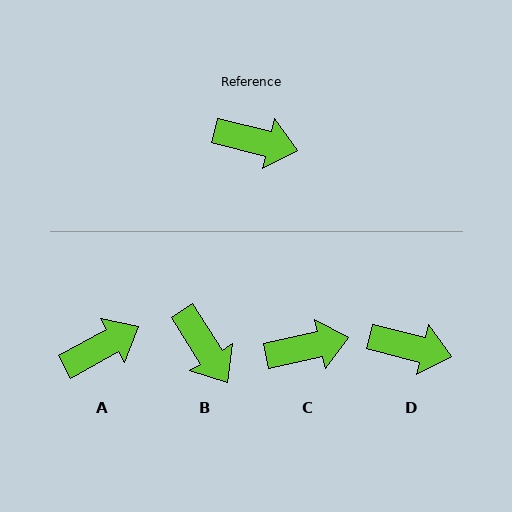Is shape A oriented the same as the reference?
No, it is off by about 43 degrees.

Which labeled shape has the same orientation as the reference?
D.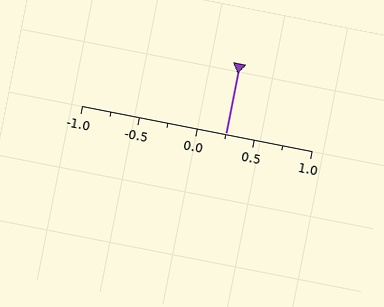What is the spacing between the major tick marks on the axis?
The major ticks are spaced 0.5 apart.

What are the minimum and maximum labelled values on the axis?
The axis runs from -1.0 to 1.0.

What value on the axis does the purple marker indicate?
The marker indicates approximately 0.25.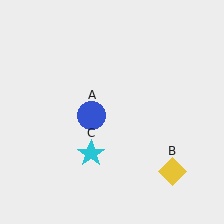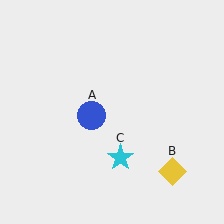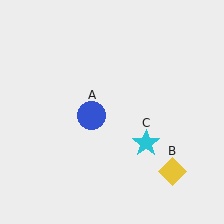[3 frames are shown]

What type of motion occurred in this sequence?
The cyan star (object C) rotated counterclockwise around the center of the scene.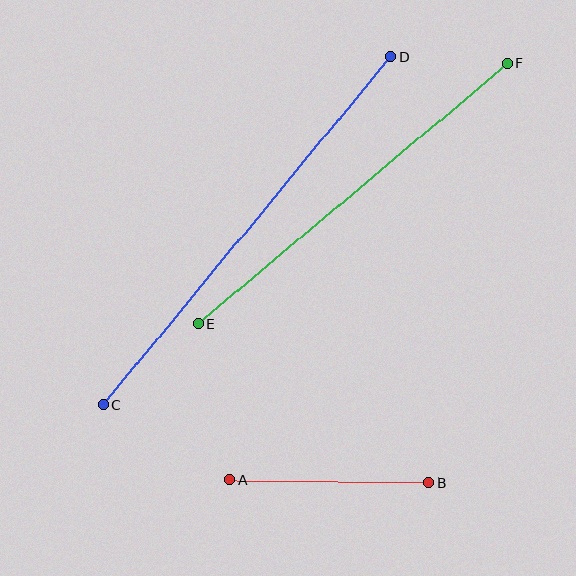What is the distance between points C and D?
The distance is approximately 452 pixels.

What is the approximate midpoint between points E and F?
The midpoint is at approximately (353, 194) pixels.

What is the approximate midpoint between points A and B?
The midpoint is at approximately (329, 481) pixels.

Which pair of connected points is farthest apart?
Points C and D are farthest apart.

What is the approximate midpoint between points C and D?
The midpoint is at approximately (247, 231) pixels.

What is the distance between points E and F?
The distance is approximately 404 pixels.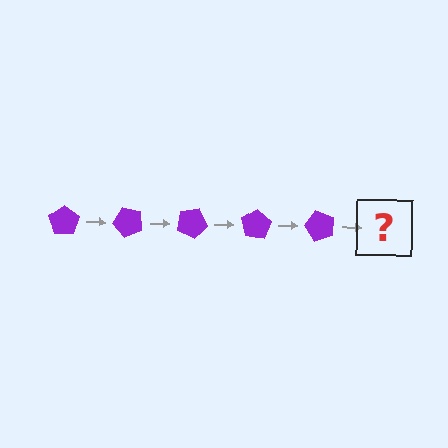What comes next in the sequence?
The next element should be a purple pentagon rotated 250 degrees.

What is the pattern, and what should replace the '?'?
The pattern is that the pentagon rotates 50 degrees each step. The '?' should be a purple pentagon rotated 250 degrees.